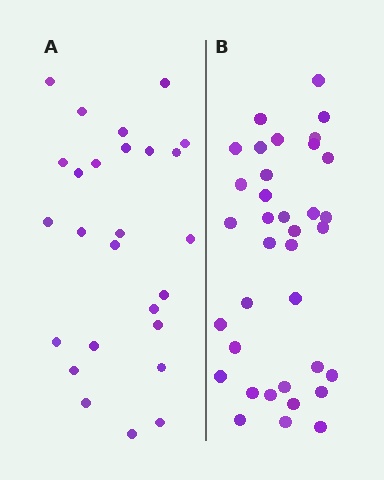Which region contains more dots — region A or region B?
Region B (the right region) has more dots.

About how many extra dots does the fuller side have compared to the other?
Region B has roughly 10 or so more dots than region A.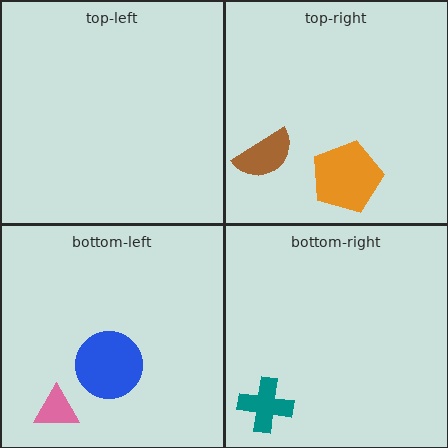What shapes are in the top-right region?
The brown semicircle, the orange pentagon.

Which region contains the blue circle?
The bottom-left region.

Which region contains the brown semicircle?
The top-right region.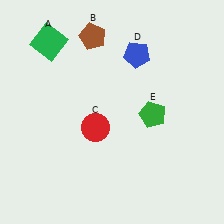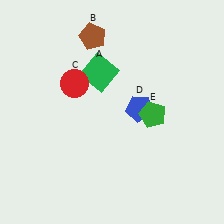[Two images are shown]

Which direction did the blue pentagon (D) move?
The blue pentagon (D) moved down.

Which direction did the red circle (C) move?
The red circle (C) moved up.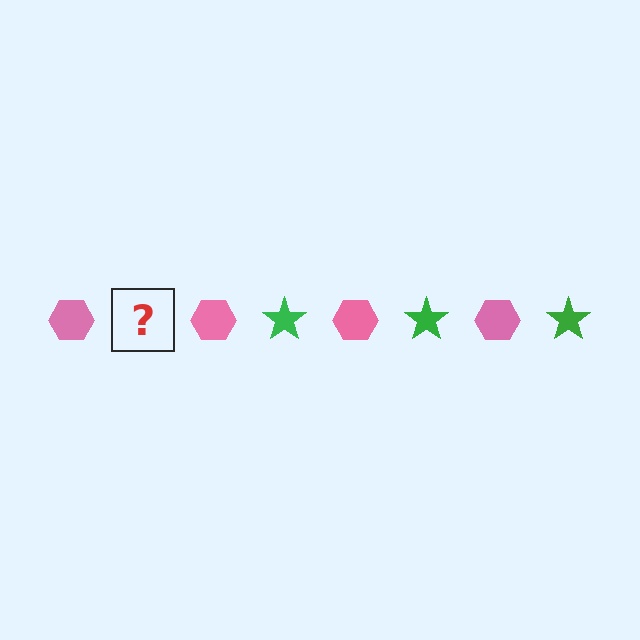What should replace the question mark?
The question mark should be replaced with a green star.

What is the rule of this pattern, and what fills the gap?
The rule is that the pattern alternates between pink hexagon and green star. The gap should be filled with a green star.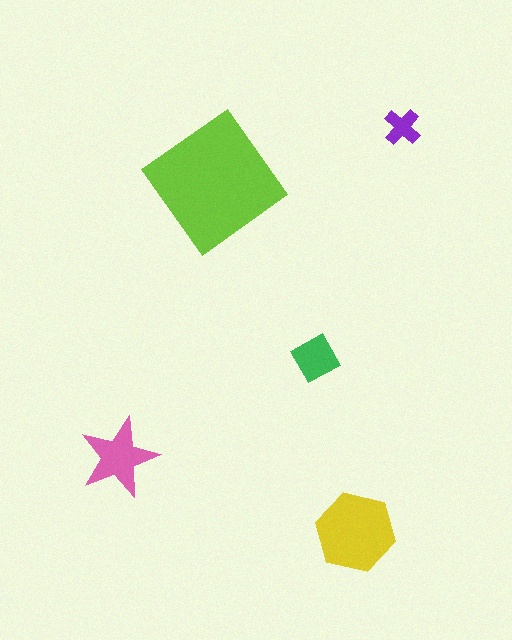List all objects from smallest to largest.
The purple cross, the green diamond, the pink star, the yellow hexagon, the lime diamond.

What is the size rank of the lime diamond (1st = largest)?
1st.